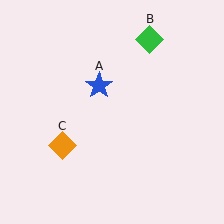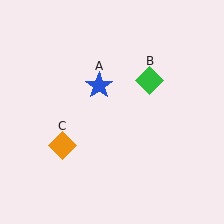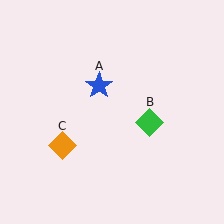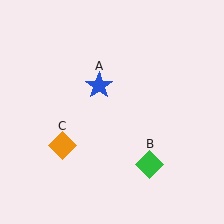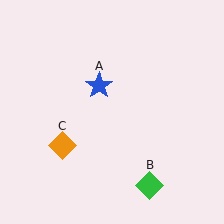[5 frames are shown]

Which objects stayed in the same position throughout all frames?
Blue star (object A) and orange diamond (object C) remained stationary.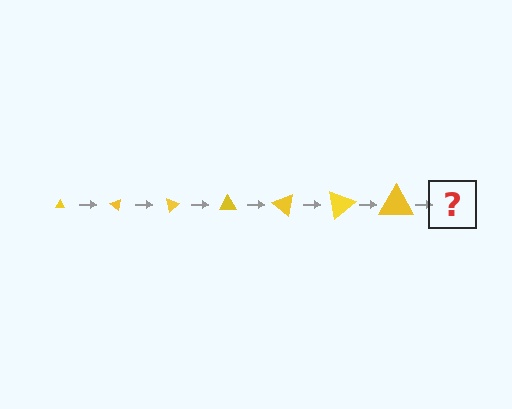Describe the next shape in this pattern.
It should be a triangle, larger than the previous one and rotated 280 degrees from the start.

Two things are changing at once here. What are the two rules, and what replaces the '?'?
The two rules are that the triangle grows larger each step and it rotates 40 degrees each step. The '?' should be a triangle, larger than the previous one and rotated 280 degrees from the start.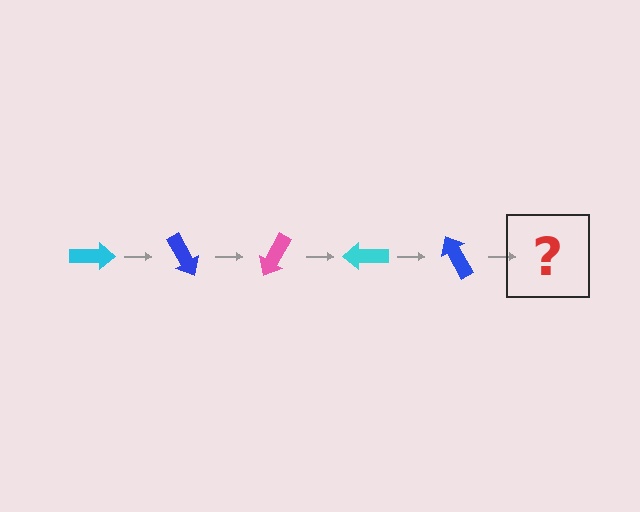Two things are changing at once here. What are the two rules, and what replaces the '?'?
The two rules are that it rotates 60 degrees each step and the color cycles through cyan, blue, and pink. The '?' should be a pink arrow, rotated 300 degrees from the start.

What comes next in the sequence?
The next element should be a pink arrow, rotated 300 degrees from the start.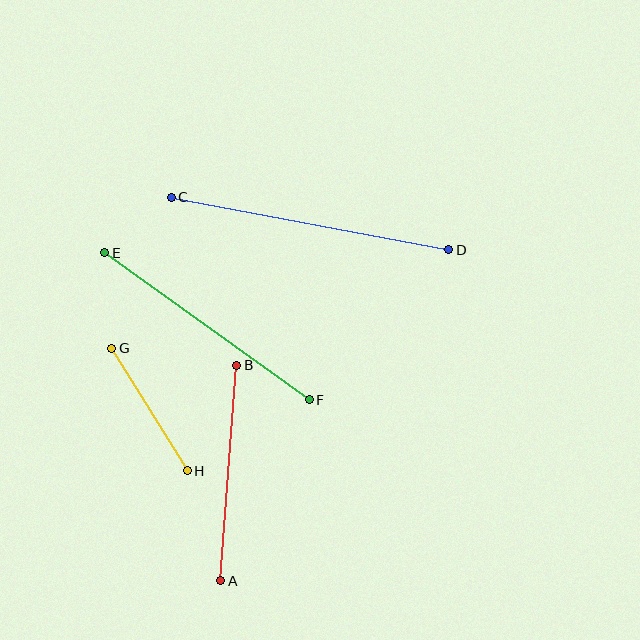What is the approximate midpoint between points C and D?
The midpoint is at approximately (310, 224) pixels.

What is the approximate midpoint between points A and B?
The midpoint is at approximately (229, 473) pixels.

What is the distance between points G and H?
The distance is approximately 144 pixels.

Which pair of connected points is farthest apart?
Points C and D are farthest apart.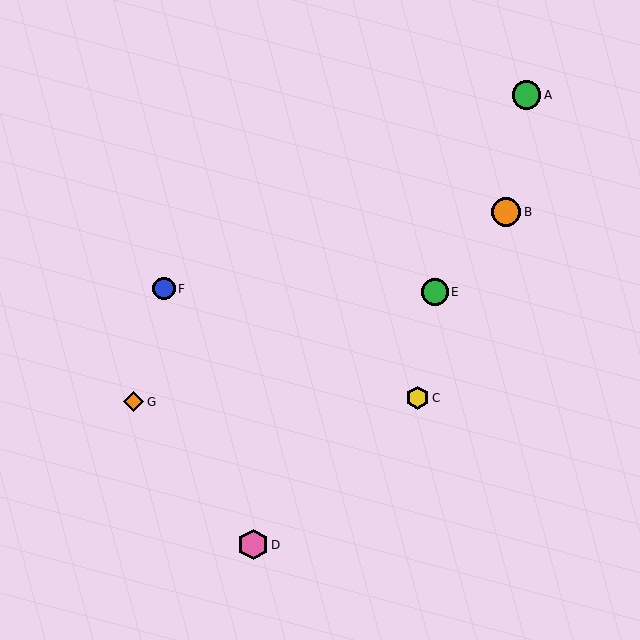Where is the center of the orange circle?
The center of the orange circle is at (506, 212).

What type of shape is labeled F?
Shape F is a blue circle.